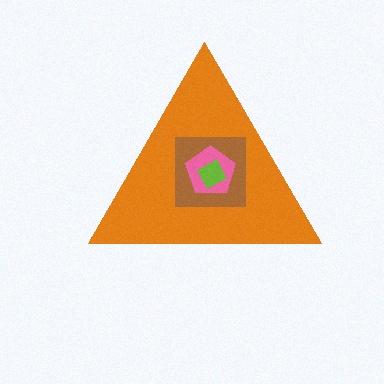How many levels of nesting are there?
4.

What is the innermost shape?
The lime diamond.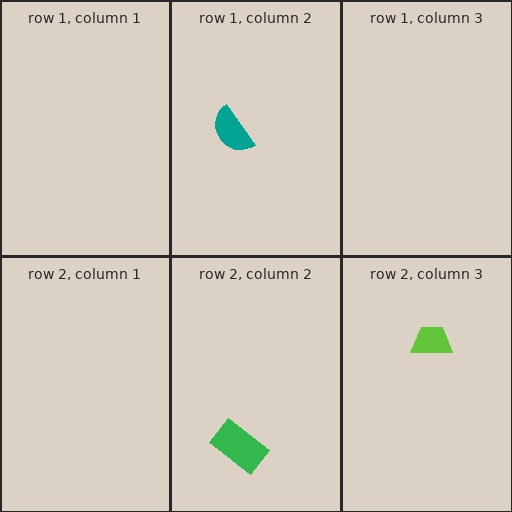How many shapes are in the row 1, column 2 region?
1.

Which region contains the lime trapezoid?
The row 2, column 3 region.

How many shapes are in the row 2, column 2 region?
1.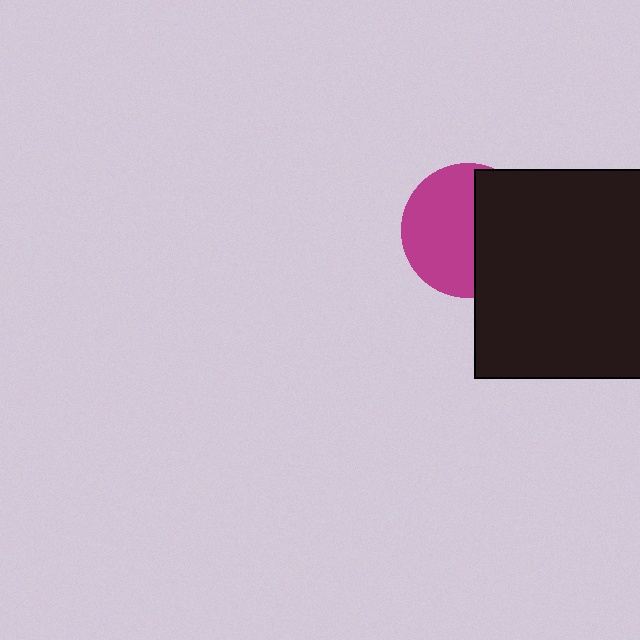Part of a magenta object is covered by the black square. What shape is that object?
It is a circle.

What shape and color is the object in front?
The object in front is a black square.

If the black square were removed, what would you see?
You would see the complete magenta circle.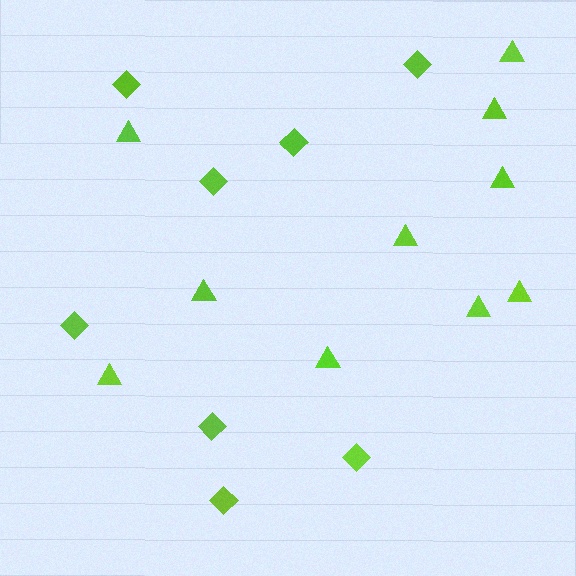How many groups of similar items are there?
There are 2 groups: one group of diamonds (8) and one group of triangles (10).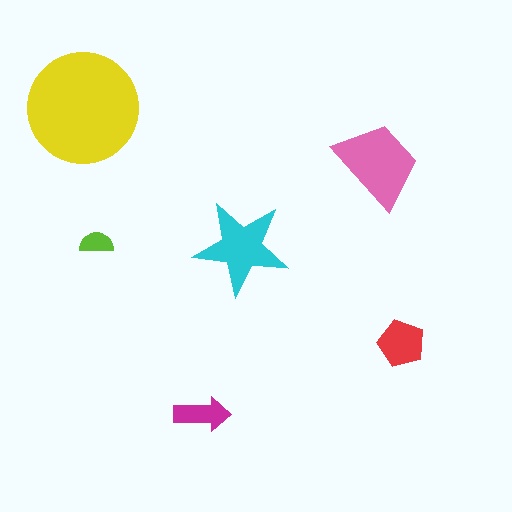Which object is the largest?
The yellow circle.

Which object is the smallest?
The lime semicircle.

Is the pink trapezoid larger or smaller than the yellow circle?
Smaller.